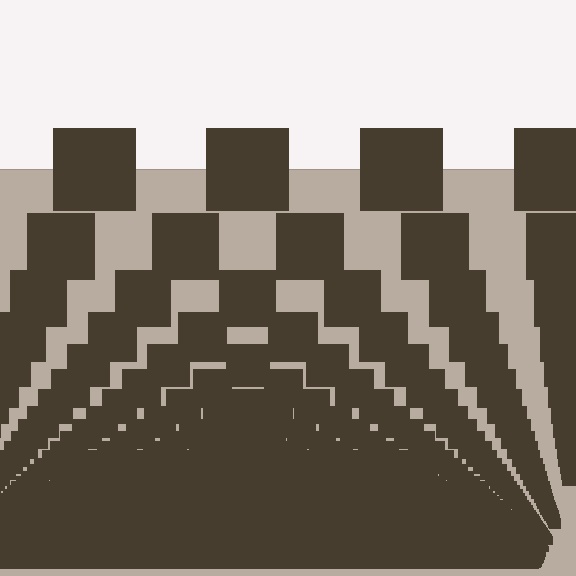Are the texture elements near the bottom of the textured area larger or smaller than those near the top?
Smaller. The gradient is inverted — elements near the bottom are smaller and denser.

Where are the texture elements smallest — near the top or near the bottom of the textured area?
Near the bottom.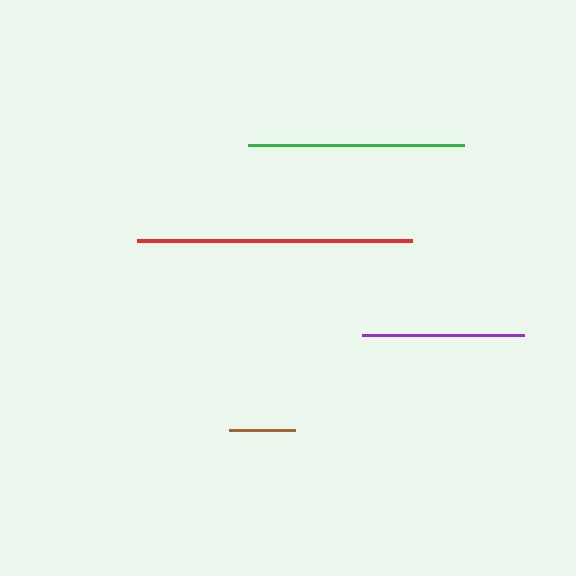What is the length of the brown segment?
The brown segment is approximately 66 pixels long.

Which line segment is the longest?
The red line is the longest at approximately 275 pixels.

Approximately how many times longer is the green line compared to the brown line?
The green line is approximately 3.3 times the length of the brown line.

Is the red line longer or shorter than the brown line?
The red line is longer than the brown line.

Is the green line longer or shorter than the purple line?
The green line is longer than the purple line.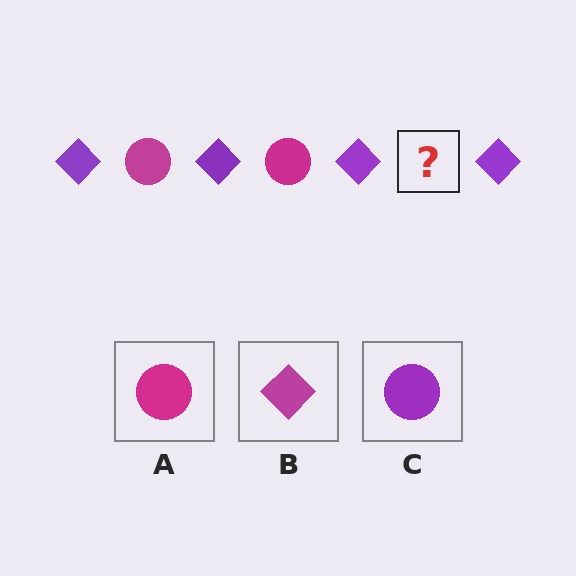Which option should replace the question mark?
Option A.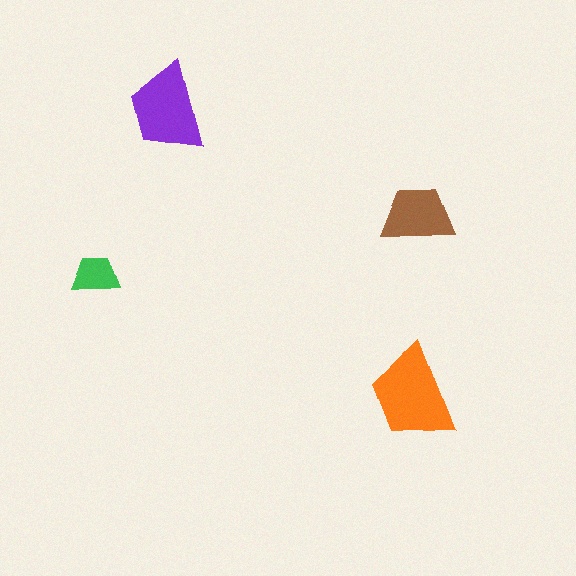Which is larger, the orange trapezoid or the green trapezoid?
The orange one.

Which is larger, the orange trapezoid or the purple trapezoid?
The orange one.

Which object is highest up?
The purple trapezoid is topmost.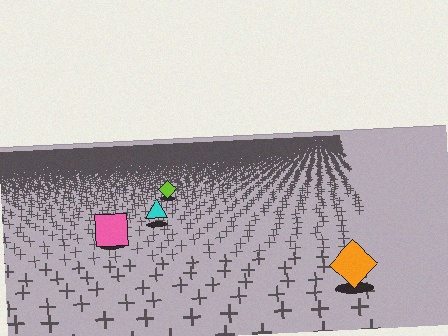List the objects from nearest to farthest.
From nearest to farthest: the orange diamond, the pink square, the cyan triangle, the lime diamond.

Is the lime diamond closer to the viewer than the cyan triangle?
No. The cyan triangle is closer — you can tell from the texture gradient: the ground texture is coarser near it.